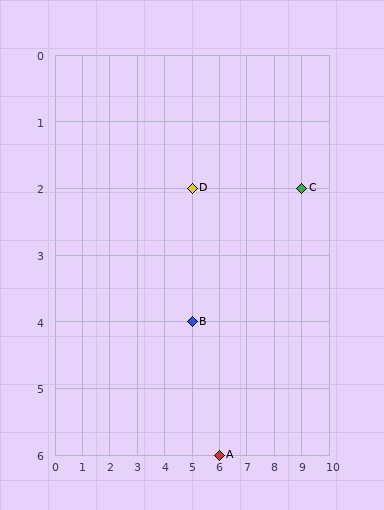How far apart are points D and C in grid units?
Points D and C are 4 columns apart.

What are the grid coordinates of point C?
Point C is at grid coordinates (9, 2).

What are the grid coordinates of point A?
Point A is at grid coordinates (6, 6).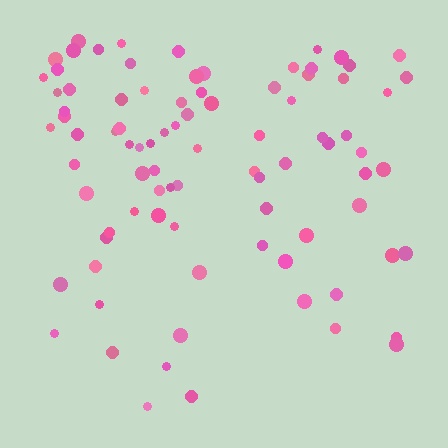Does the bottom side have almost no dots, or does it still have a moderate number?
Still a moderate number, just noticeably fewer than the top.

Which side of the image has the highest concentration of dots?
The top.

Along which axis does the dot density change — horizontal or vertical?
Vertical.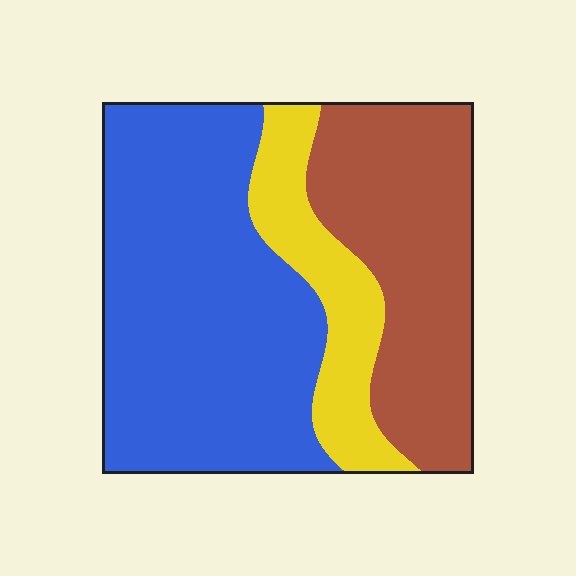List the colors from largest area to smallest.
From largest to smallest: blue, brown, yellow.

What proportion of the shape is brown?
Brown covers 32% of the shape.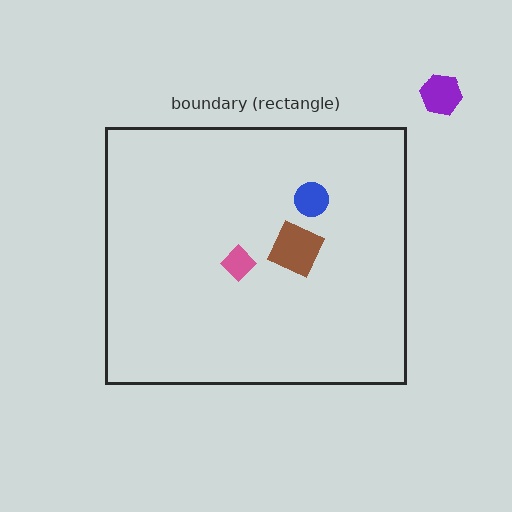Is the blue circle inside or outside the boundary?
Inside.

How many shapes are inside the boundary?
3 inside, 1 outside.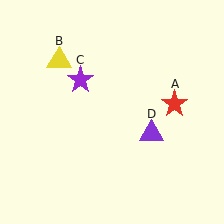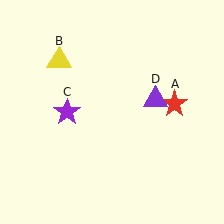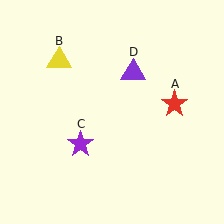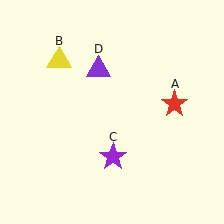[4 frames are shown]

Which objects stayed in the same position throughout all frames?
Red star (object A) and yellow triangle (object B) remained stationary.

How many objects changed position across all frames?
2 objects changed position: purple star (object C), purple triangle (object D).